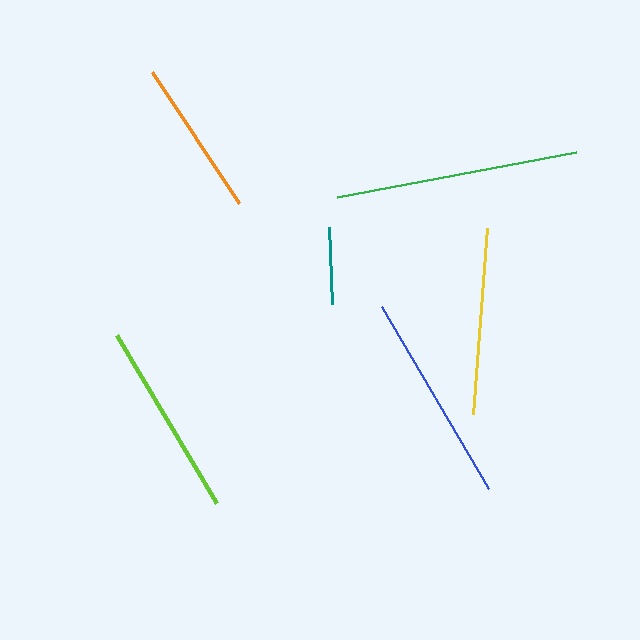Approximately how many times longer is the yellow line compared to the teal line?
The yellow line is approximately 2.4 times the length of the teal line.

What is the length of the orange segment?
The orange segment is approximately 158 pixels long.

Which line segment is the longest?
The green line is the longest at approximately 243 pixels.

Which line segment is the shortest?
The teal line is the shortest at approximately 77 pixels.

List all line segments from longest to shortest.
From longest to shortest: green, blue, lime, yellow, orange, teal.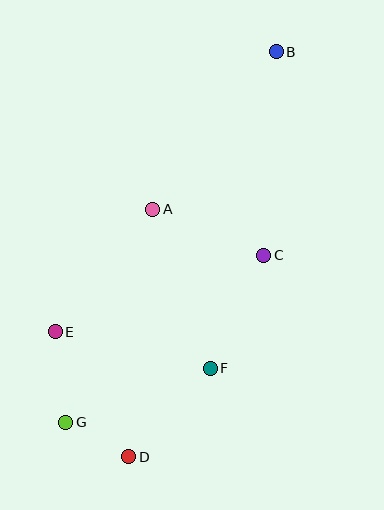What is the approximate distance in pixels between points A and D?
The distance between A and D is approximately 248 pixels.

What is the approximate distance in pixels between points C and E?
The distance between C and E is approximately 222 pixels.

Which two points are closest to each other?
Points D and G are closest to each other.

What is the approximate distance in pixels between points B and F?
The distance between B and F is approximately 323 pixels.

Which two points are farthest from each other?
Points B and D are farthest from each other.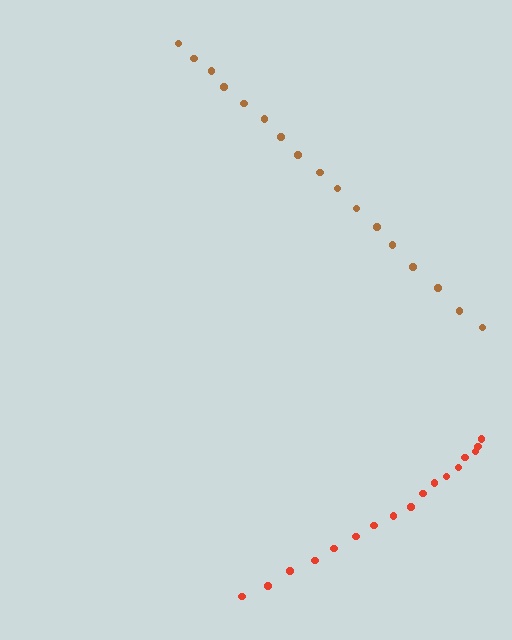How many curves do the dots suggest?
There are 2 distinct paths.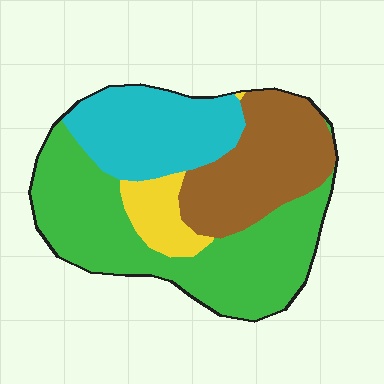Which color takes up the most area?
Green, at roughly 45%.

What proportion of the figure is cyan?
Cyan covers 23% of the figure.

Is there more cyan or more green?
Green.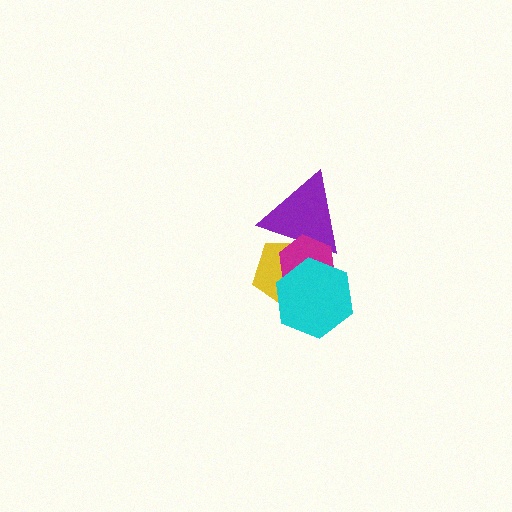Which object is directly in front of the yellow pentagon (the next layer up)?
The purple triangle is directly in front of the yellow pentagon.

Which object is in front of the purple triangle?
The magenta hexagon is in front of the purple triangle.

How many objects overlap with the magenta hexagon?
3 objects overlap with the magenta hexagon.